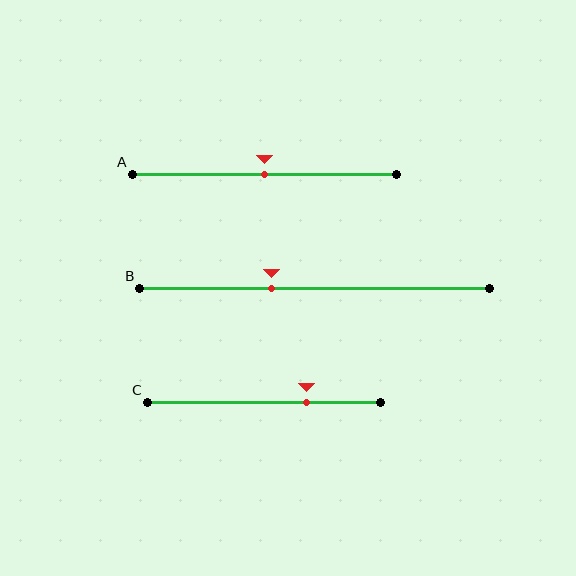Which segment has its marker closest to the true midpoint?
Segment A has its marker closest to the true midpoint.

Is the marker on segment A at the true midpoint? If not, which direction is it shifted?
Yes, the marker on segment A is at the true midpoint.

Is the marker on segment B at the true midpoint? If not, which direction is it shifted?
No, the marker on segment B is shifted to the left by about 12% of the segment length.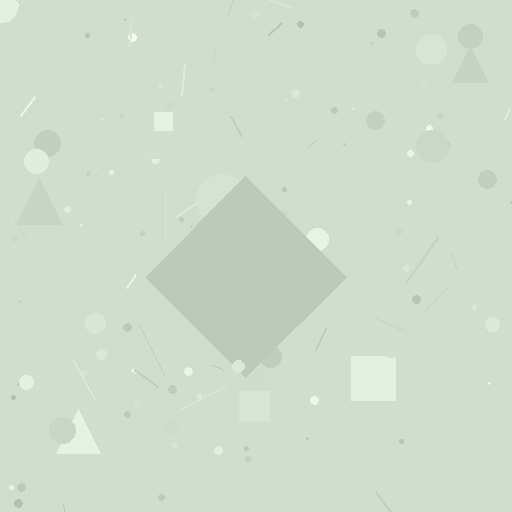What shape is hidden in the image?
A diamond is hidden in the image.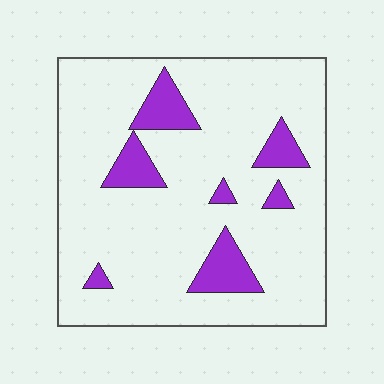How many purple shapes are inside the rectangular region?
7.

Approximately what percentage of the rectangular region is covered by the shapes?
Approximately 15%.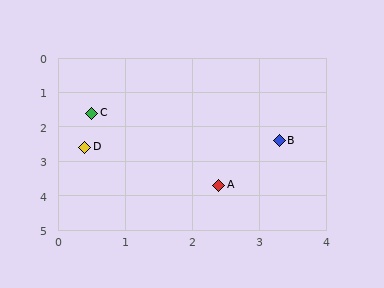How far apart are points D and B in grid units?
Points D and B are about 2.9 grid units apart.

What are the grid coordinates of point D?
Point D is at approximately (0.4, 2.6).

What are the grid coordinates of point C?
Point C is at approximately (0.5, 1.6).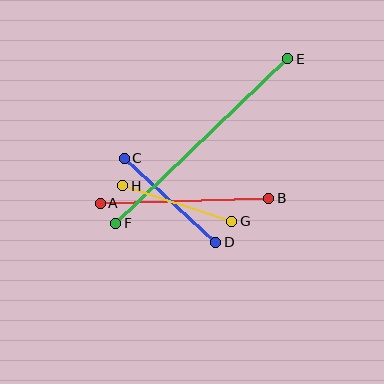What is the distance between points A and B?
The distance is approximately 168 pixels.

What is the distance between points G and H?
The distance is approximately 115 pixels.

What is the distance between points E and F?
The distance is approximately 238 pixels.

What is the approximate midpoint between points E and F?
The midpoint is at approximately (202, 141) pixels.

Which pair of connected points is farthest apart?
Points E and F are farthest apart.